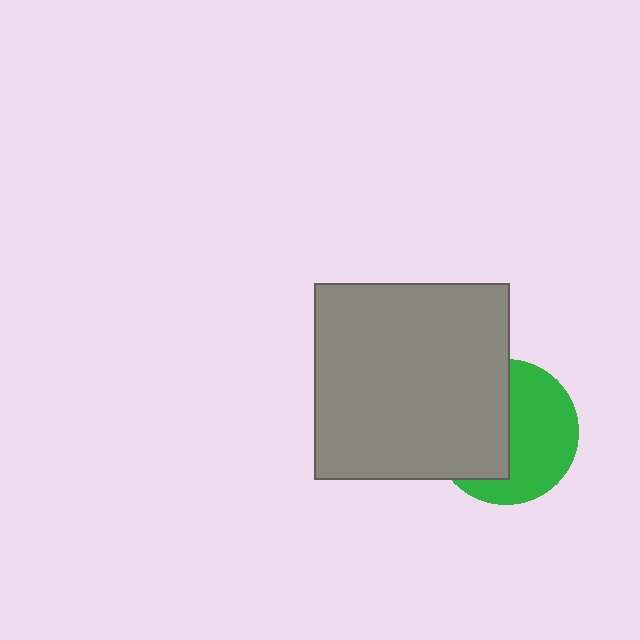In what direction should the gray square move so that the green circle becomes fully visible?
The gray square should move left. That is the shortest direction to clear the overlap and leave the green circle fully visible.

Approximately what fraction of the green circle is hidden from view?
Roughly 47% of the green circle is hidden behind the gray square.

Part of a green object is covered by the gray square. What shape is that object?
It is a circle.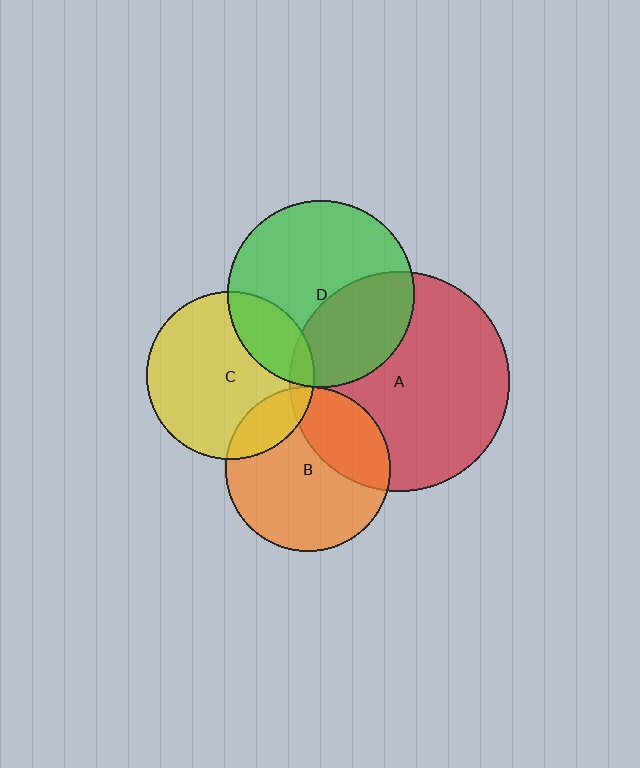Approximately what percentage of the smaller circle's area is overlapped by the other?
Approximately 15%.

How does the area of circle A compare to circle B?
Approximately 1.8 times.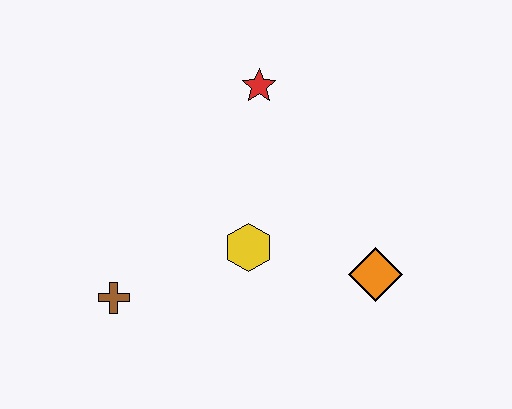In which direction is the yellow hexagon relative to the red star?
The yellow hexagon is below the red star.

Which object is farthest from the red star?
The brown cross is farthest from the red star.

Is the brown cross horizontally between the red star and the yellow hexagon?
No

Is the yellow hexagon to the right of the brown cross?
Yes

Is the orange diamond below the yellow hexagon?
Yes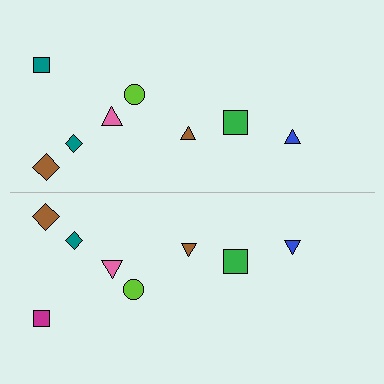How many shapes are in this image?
There are 16 shapes in this image.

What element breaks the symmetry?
The magenta square on the bottom side breaks the symmetry — its mirror counterpart is teal.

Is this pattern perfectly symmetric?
No, the pattern is not perfectly symmetric. The magenta square on the bottom side breaks the symmetry — its mirror counterpart is teal.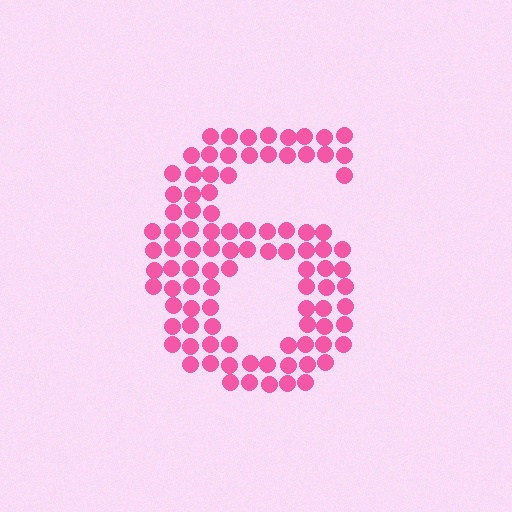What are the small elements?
The small elements are circles.